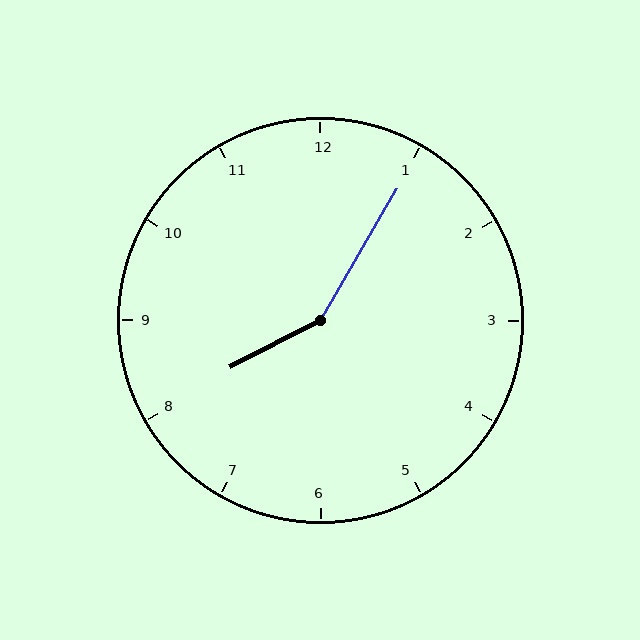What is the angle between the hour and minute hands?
Approximately 148 degrees.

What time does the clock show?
8:05.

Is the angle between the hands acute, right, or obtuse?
It is obtuse.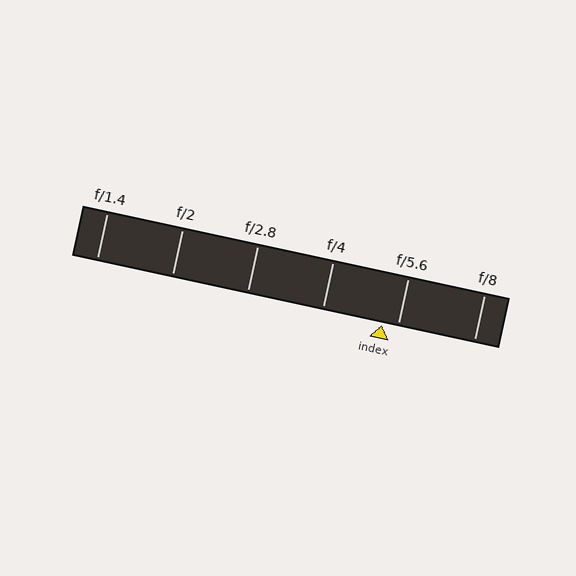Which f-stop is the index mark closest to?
The index mark is closest to f/5.6.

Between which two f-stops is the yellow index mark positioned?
The index mark is between f/4 and f/5.6.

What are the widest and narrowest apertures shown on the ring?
The widest aperture shown is f/1.4 and the narrowest is f/8.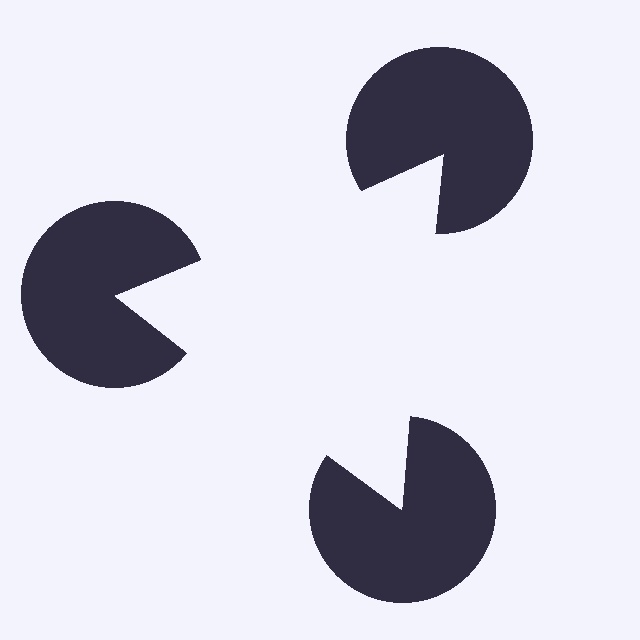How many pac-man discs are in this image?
There are 3 — one at each vertex of the illusory triangle.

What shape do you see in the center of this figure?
An illusory triangle — its edges are inferred from the aligned wedge cuts in the pac-man discs, not physically drawn.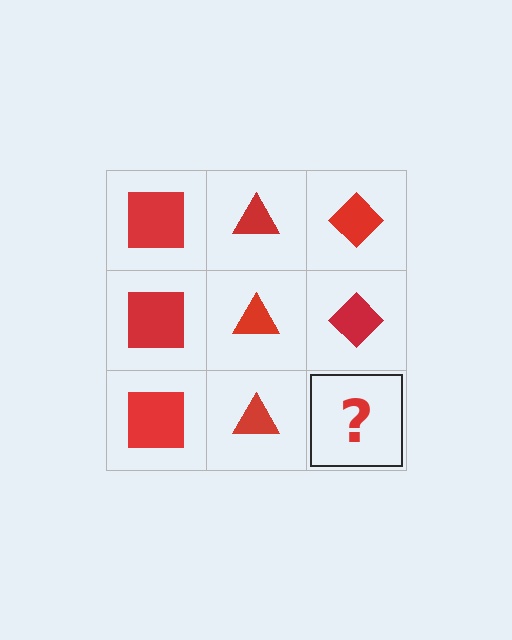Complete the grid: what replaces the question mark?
The question mark should be replaced with a red diamond.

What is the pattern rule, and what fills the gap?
The rule is that each column has a consistent shape. The gap should be filled with a red diamond.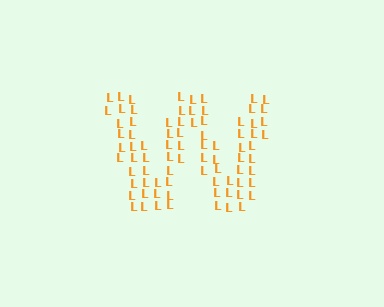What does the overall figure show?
The overall figure shows the letter W.